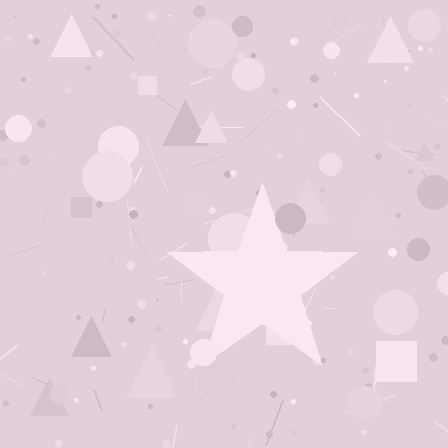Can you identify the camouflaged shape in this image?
The camouflaged shape is a star.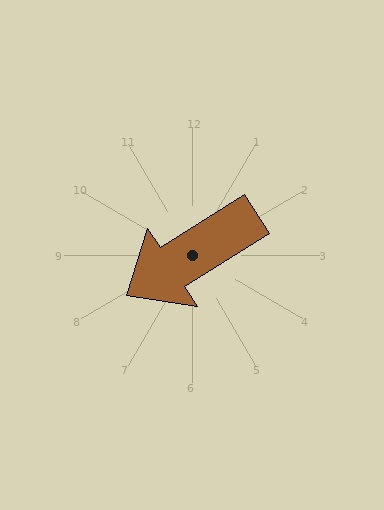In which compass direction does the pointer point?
Southwest.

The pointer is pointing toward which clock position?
Roughly 8 o'clock.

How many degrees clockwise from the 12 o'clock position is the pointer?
Approximately 238 degrees.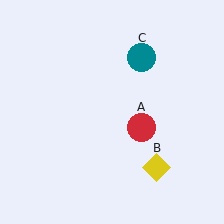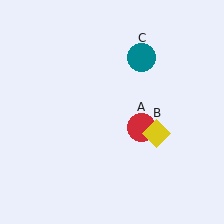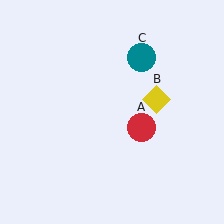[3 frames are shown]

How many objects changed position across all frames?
1 object changed position: yellow diamond (object B).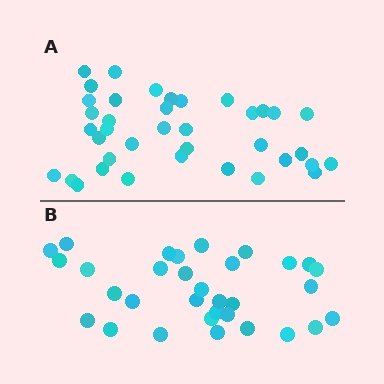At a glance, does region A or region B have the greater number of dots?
Region A (the top region) has more dots.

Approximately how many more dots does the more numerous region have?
Region A has about 6 more dots than region B.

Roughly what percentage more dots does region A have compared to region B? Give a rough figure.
About 20% more.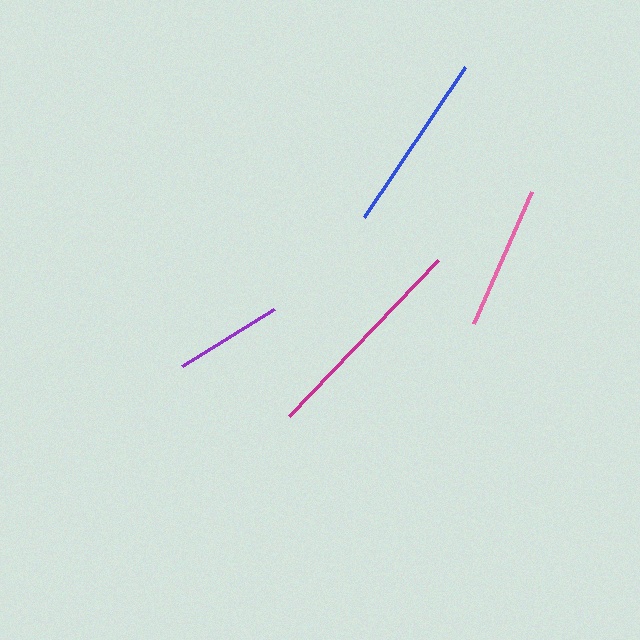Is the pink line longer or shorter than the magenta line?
The magenta line is longer than the pink line.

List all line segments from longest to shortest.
From longest to shortest: magenta, blue, pink, purple.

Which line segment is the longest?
The magenta line is the longest at approximately 215 pixels.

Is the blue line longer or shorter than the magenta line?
The magenta line is longer than the blue line.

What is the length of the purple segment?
The purple segment is approximately 108 pixels long.